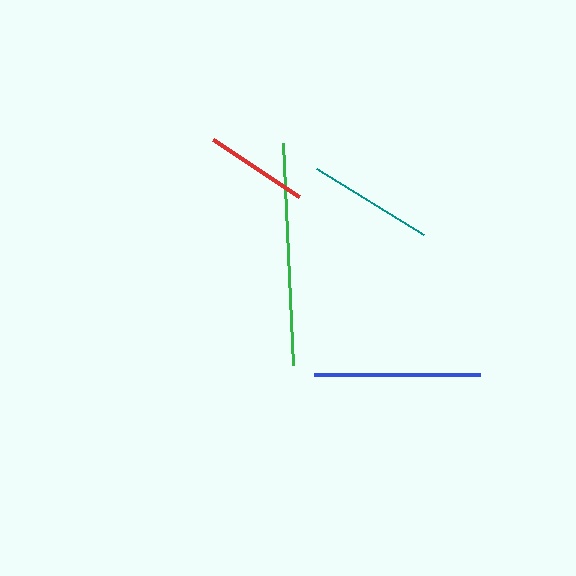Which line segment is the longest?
The green line is the longest at approximately 222 pixels.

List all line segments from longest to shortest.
From longest to shortest: green, blue, teal, red.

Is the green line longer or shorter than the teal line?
The green line is longer than the teal line.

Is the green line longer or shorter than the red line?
The green line is longer than the red line.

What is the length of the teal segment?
The teal segment is approximately 126 pixels long.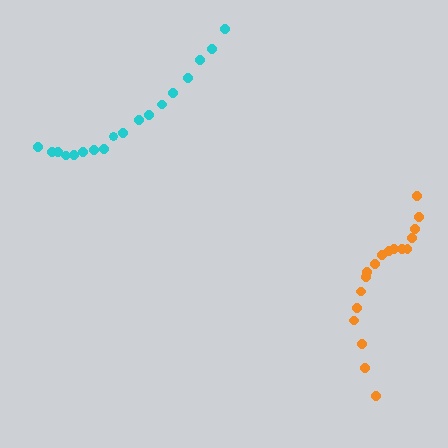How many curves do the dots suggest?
There are 2 distinct paths.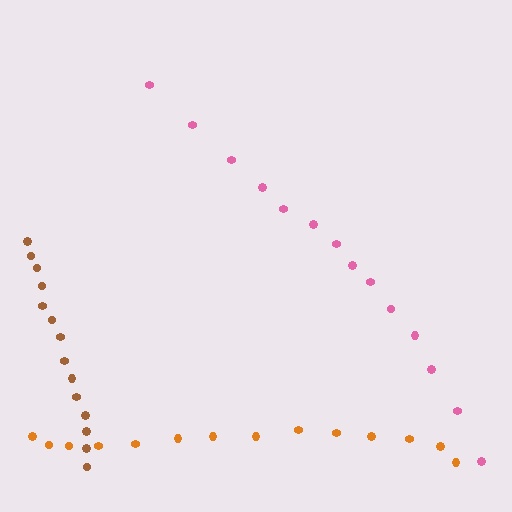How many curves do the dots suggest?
There are 3 distinct paths.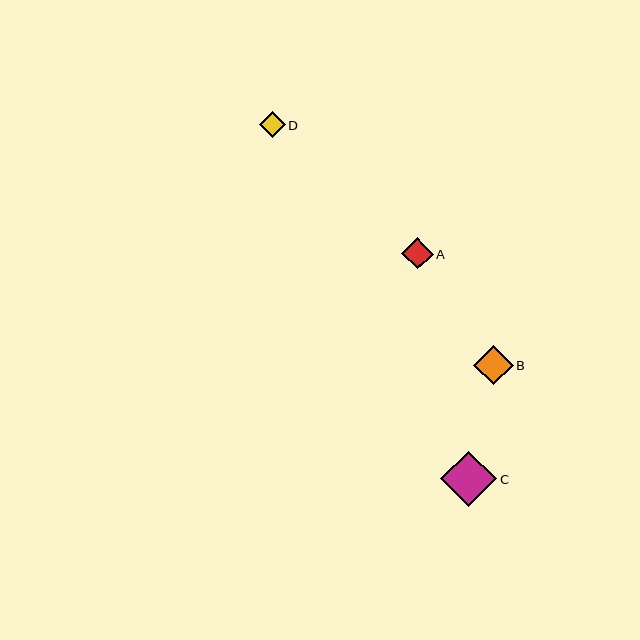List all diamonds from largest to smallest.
From largest to smallest: C, B, A, D.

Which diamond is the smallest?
Diamond D is the smallest with a size of approximately 26 pixels.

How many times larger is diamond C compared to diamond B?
Diamond C is approximately 1.4 times the size of diamond B.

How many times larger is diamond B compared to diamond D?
Diamond B is approximately 1.5 times the size of diamond D.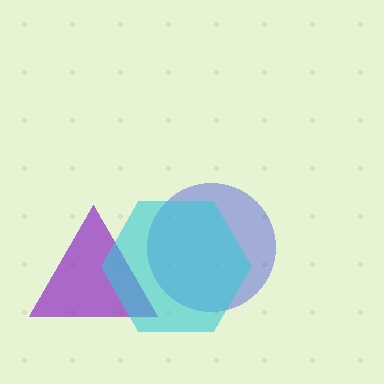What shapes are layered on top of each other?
The layered shapes are: a blue circle, a purple triangle, a cyan hexagon.